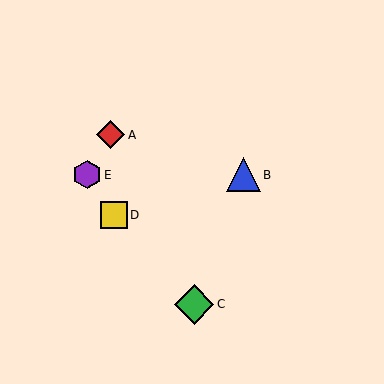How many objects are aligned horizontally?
2 objects (B, E) are aligned horizontally.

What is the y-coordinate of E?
Object E is at y≈175.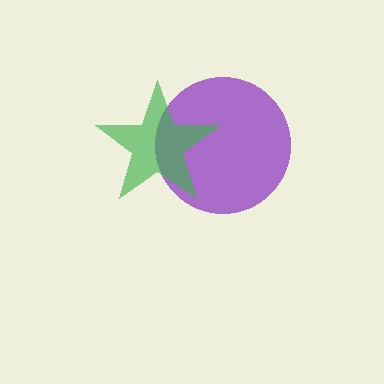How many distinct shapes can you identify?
There are 2 distinct shapes: a purple circle, a green star.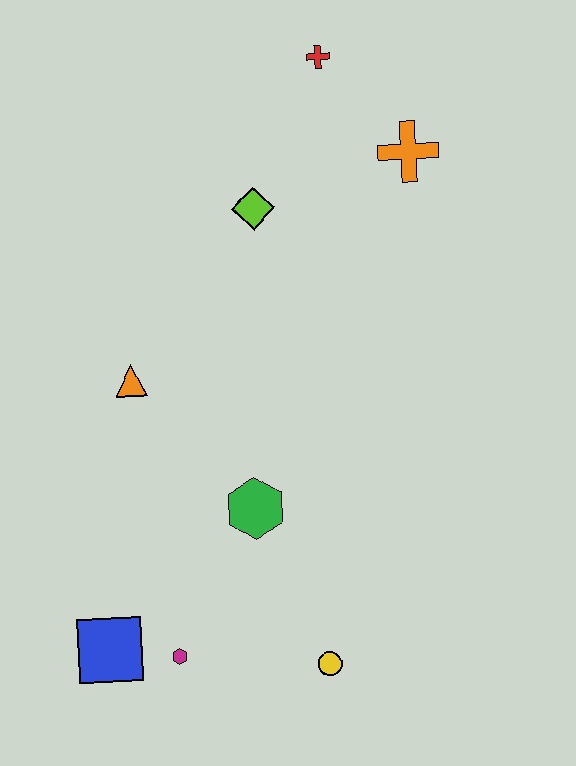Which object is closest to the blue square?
The magenta hexagon is closest to the blue square.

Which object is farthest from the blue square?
The red cross is farthest from the blue square.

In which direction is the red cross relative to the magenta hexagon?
The red cross is above the magenta hexagon.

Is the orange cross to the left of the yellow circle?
No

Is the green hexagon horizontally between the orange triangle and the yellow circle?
Yes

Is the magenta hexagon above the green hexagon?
No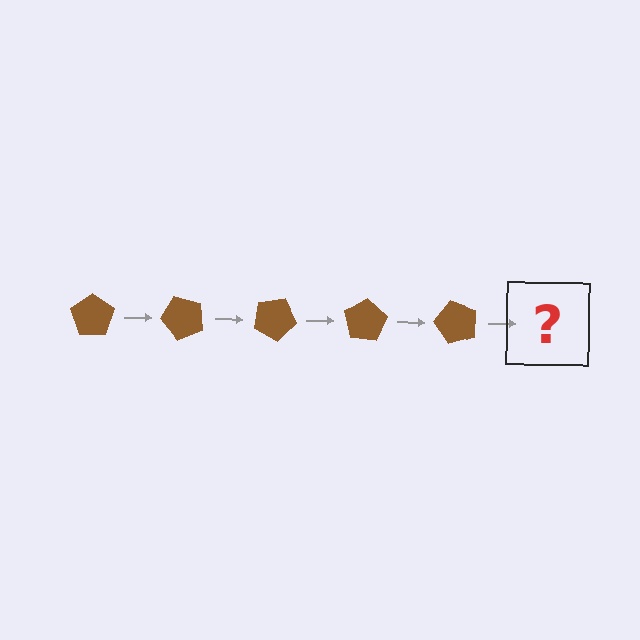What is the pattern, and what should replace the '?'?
The pattern is that the pentagon rotates 50 degrees each step. The '?' should be a brown pentagon rotated 250 degrees.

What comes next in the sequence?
The next element should be a brown pentagon rotated 250 degrees.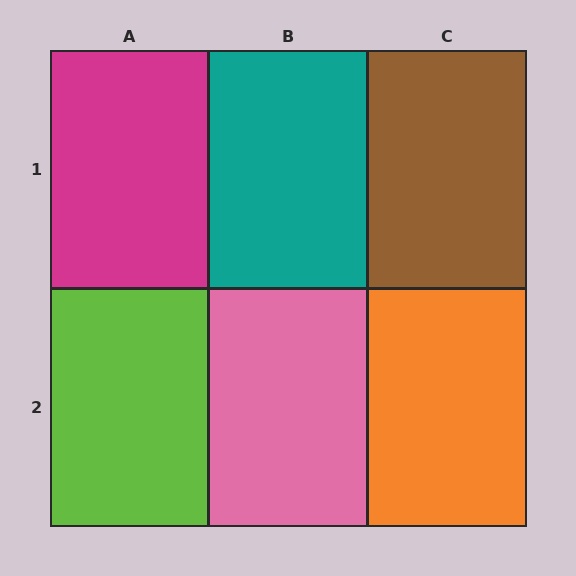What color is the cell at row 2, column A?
Lime.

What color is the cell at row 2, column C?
Orange.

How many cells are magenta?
1 cell is magenta.